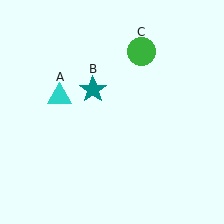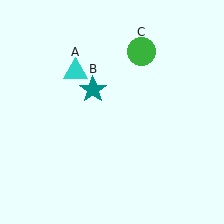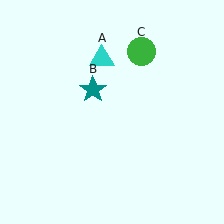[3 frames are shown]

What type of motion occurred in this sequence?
The cyan triangle (object A) rotated clockwise around the center of the scene.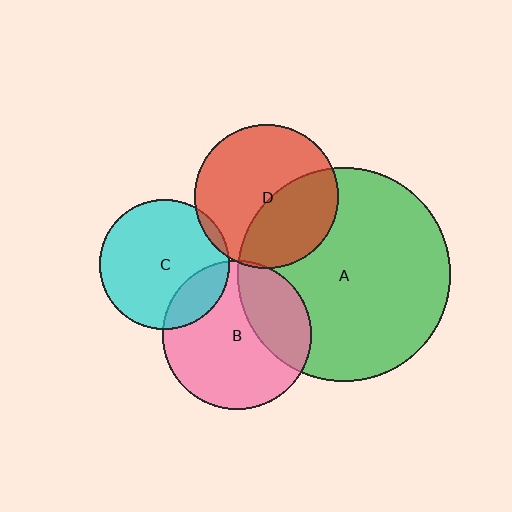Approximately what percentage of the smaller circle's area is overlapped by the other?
Approximately 20%.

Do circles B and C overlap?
Yes.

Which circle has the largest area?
Circle A (green).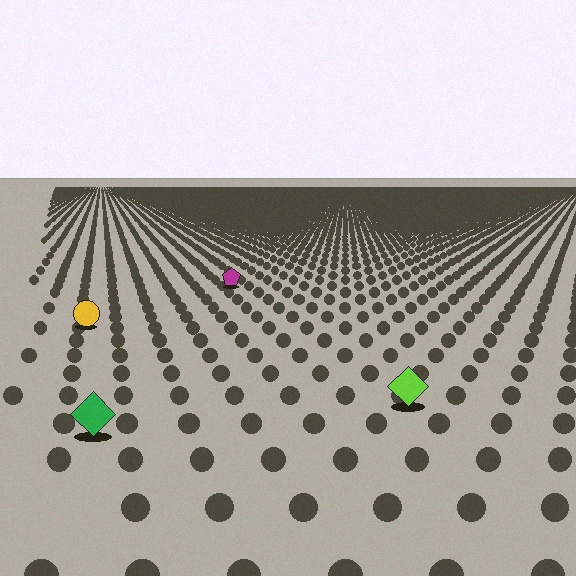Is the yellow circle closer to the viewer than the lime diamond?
No. The lime diamond is closer — you can tell from the texture gradient: the ground texture is coarser near it.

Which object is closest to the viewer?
The green diamond is closest. The texture marks near it are larger and more spread out.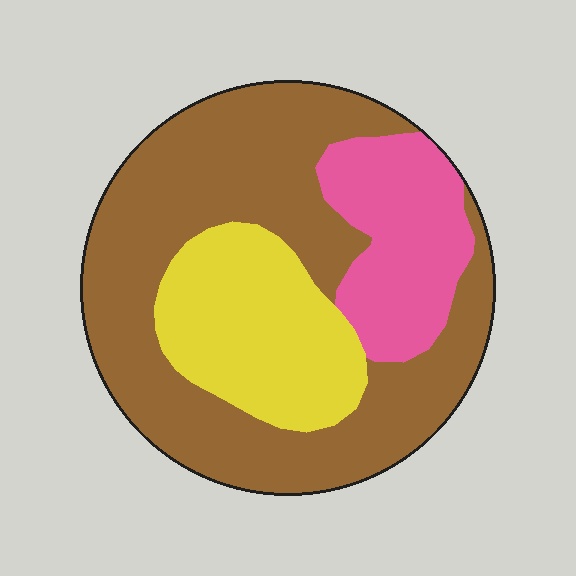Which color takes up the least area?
Pink, at roughly 20%.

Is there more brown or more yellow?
Brown.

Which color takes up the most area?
Brown, at roughly 60%.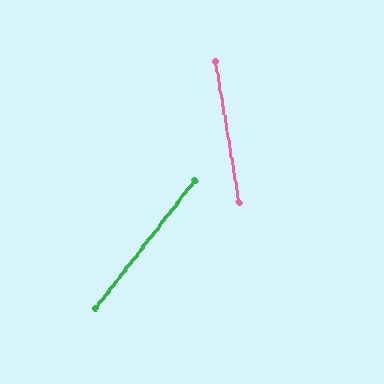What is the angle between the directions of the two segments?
Approximately 47 degrees.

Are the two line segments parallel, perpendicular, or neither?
Neither parallel nor perpendicular — they differ by about 47°.